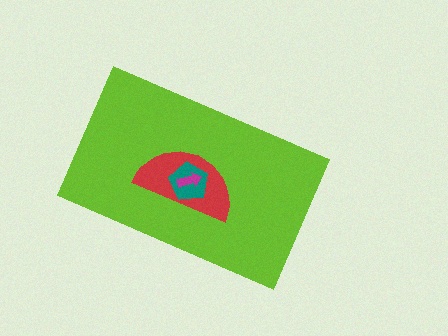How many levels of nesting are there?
4.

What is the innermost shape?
The magenta arrow.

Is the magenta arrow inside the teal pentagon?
Yes.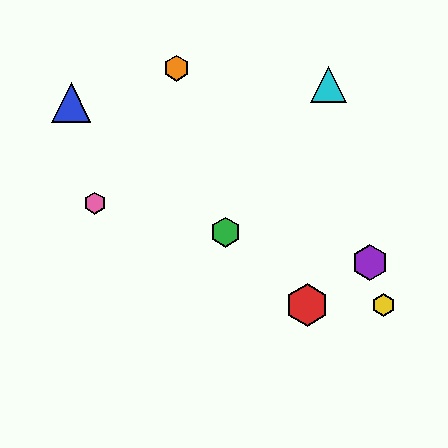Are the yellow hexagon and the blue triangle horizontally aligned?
No, the yellow hexagon is at y≈305 and the blue triangle is at y≈103.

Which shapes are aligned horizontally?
The red hexagon, the yellow hexagon are aligned horizontally.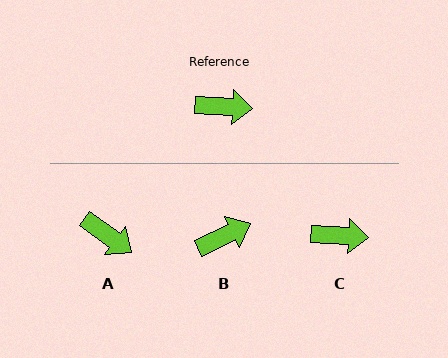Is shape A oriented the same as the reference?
No, it is off by about 33 degrees.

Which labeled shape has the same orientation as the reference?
C.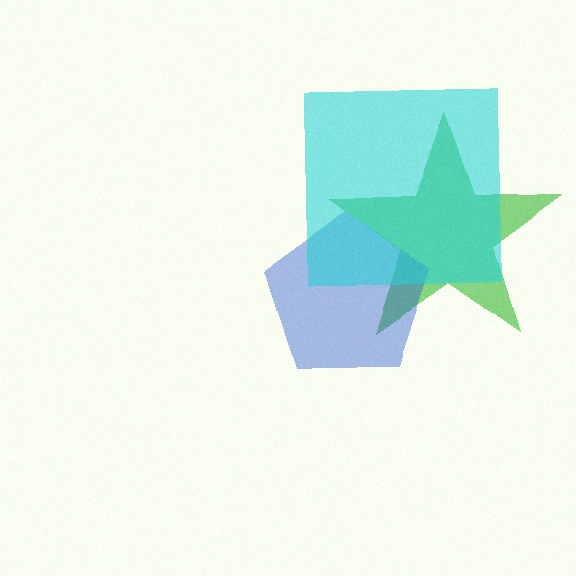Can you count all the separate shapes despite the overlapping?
Yes, there are 3 separate shapes.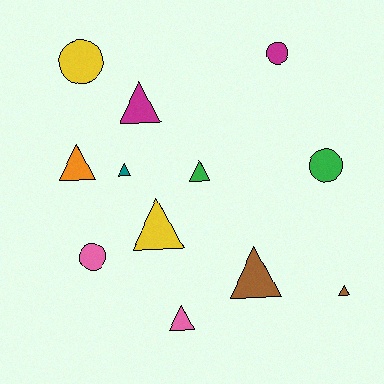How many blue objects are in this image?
There are no blue objects.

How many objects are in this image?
There are 12 objects.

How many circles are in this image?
There are 4 circles.